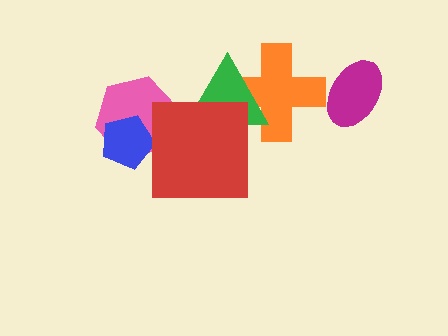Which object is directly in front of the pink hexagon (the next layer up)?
The blue pentagon is directly in front of the pink hexagon.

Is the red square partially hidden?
No, no other shape covers it.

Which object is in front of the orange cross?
The green triangle is in front of the orange cross.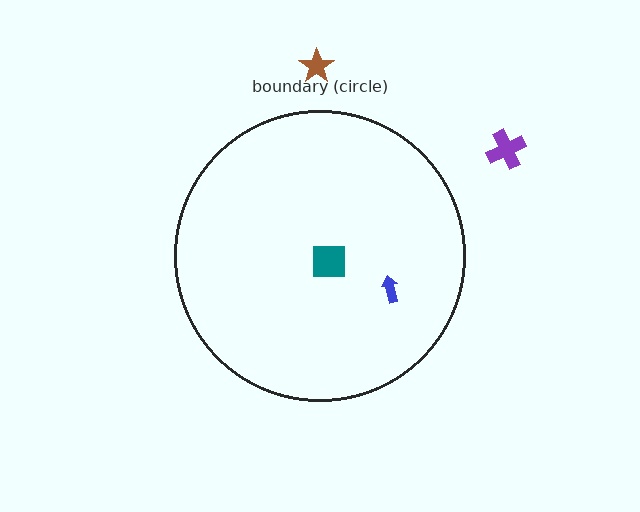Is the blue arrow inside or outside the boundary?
Inside.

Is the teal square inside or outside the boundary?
Inside.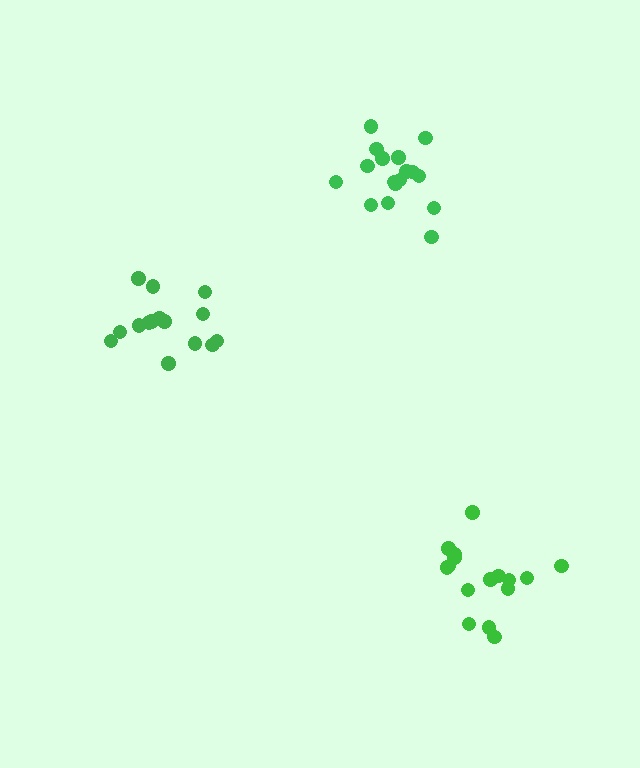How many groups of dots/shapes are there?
There are 3 groups.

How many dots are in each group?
Group 1: 16 dots, Group 2: 15 dots, Group 3: 17 dots (48 total).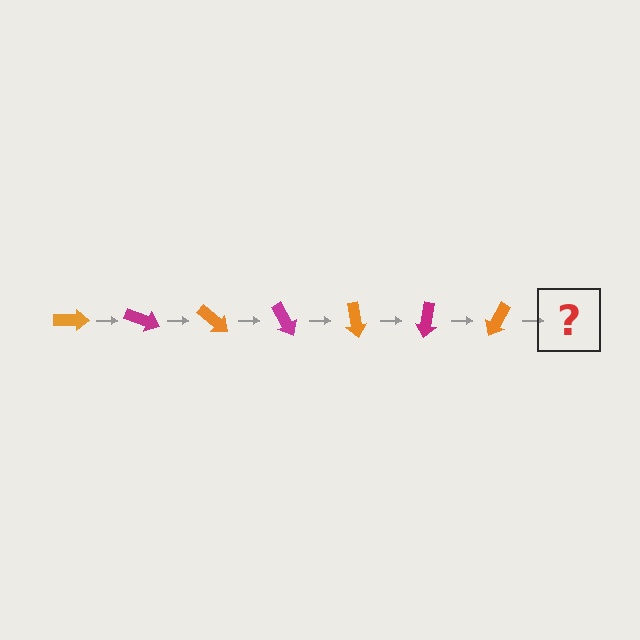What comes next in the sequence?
The next element should be a magenta arrow, rotated 140 degrees from the start.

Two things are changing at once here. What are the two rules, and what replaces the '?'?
The two rules are that it rotates 20 degrees each step and the color cycles through orange and magenta. The '?' should be a magenta arrow, rotated 140 degrees from the start.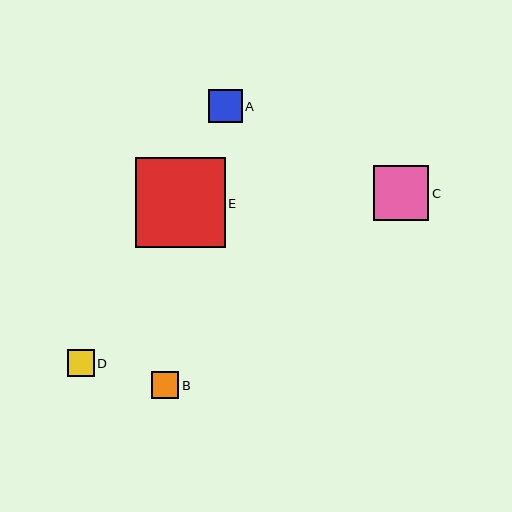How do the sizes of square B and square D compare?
Square B and square D are approximately the same size.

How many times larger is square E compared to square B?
Square E is approximately 3.3 times the size of square B.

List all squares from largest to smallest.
From largest to smallest: E, C, A, B, D.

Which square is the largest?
Square E is the largest with a size of approximately 90 pixels.